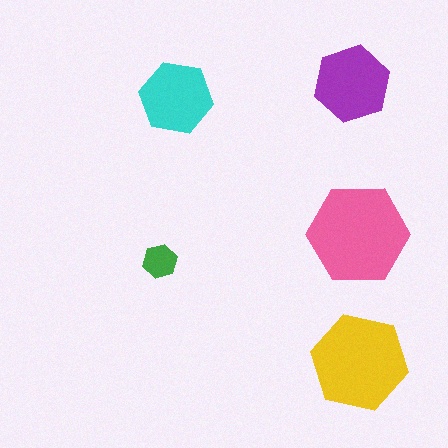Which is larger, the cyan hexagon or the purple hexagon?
The purple one.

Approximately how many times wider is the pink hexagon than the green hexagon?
About 3 times wider.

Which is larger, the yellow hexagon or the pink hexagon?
The pink one.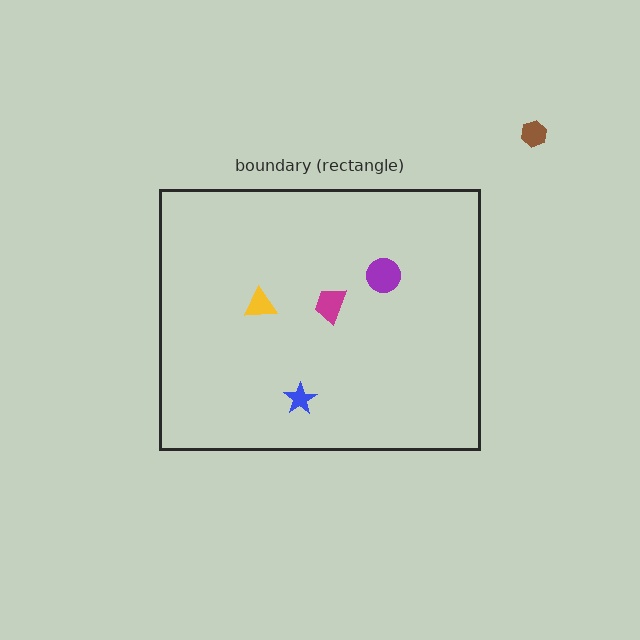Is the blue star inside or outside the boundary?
Inside.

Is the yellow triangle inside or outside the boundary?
Inside.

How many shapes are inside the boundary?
4 inside, 1 outside.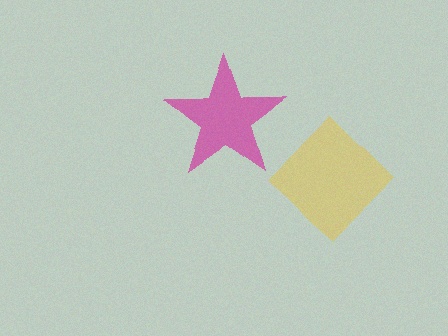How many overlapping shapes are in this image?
There are 2 overlapping shapes in the image.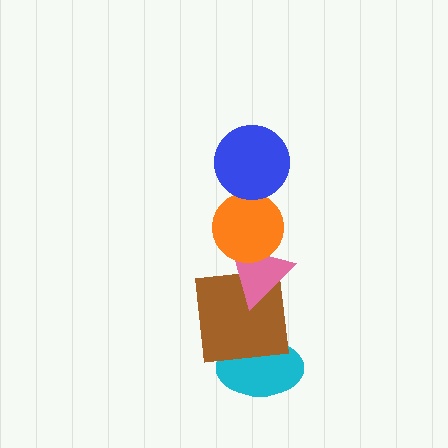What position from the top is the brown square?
The brown square is 4th from the top.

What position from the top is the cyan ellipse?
The cyan ellipse is 5th from the top.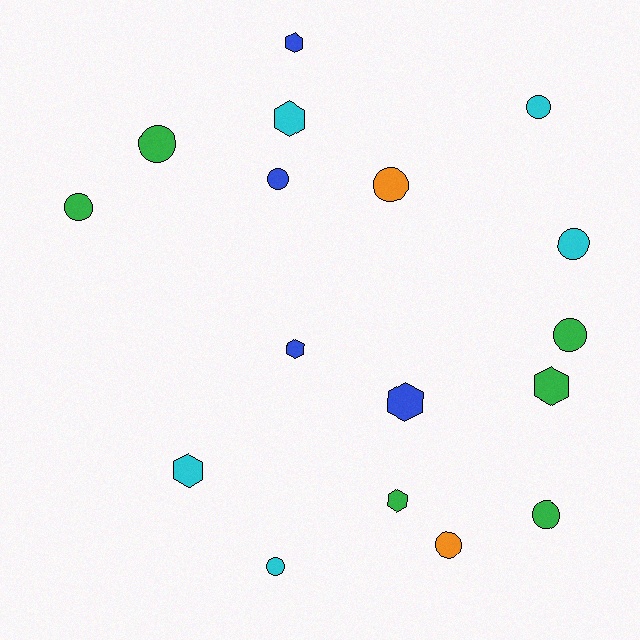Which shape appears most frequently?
Circle, with 10 objects.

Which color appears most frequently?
Green, with 6 objects.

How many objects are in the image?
There are 17 objects.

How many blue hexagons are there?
There are 3 blue hexagons.